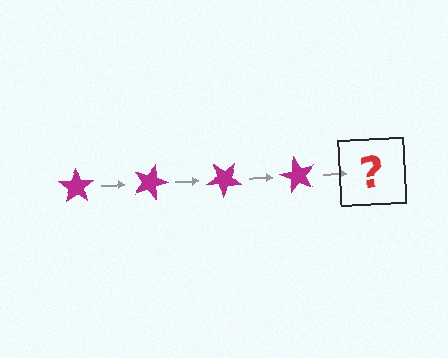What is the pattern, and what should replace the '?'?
The pattern is that the star rotates 20 degrees each step. The '?' should be a magenta star rotated 80 degrees.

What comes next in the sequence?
The next element should be a magenta star rotated 80 degrees.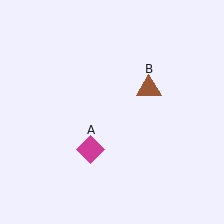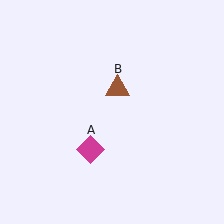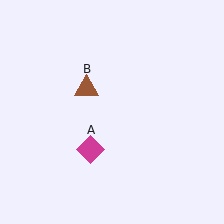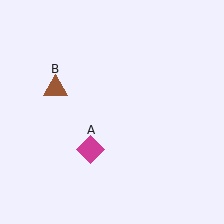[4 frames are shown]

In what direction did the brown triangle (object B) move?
The brown triangle (object B) moved left.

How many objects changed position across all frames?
1 object changed position: brown triangle (object B).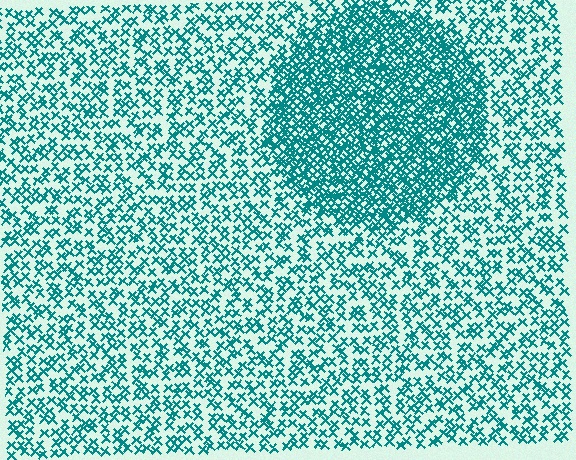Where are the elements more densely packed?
The elements are more densely packed inside the circle boundary.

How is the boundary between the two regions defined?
The boundary is defined by a change in element density (approximately 2.2x ratio). All elements are the same color, size, and shape.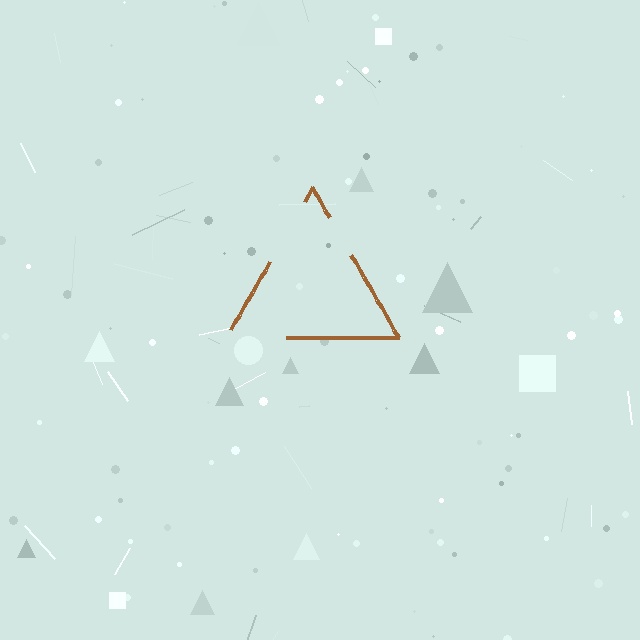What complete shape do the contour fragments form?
The contour fragments form a triangle.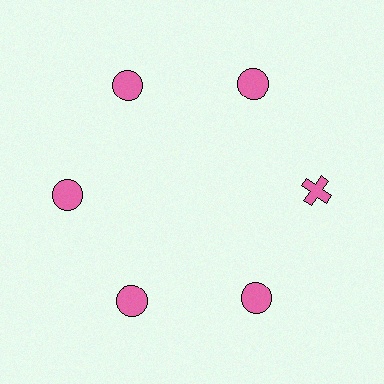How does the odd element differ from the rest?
It has a different shape: cross instead of circle.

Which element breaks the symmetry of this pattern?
The pink cross at roughly the 3 o'clock position breaks the symmetry. All other shapes are pink circles.